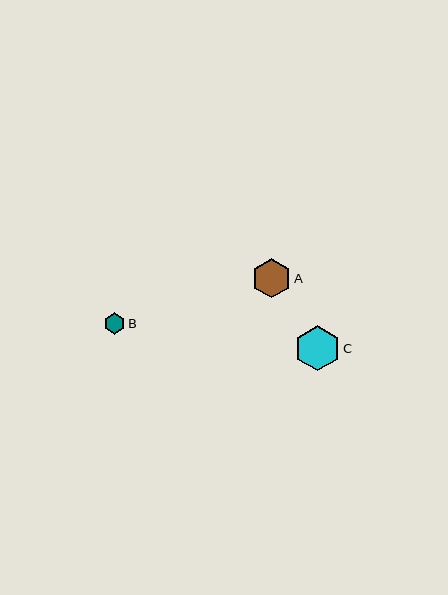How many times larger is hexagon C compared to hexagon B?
Hexagon C is approximately 2.1 times the size of hexagon B.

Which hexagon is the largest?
Hexagon C is the largest with a size of approximately 45 pixels.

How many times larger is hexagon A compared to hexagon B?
Hexagon A is approximately 1.8 times the size of hexagon B.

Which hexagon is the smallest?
Hexagon B is the smallest with a size of approximately 21 pixels.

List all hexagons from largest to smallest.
From largest to smallest: C, A, B.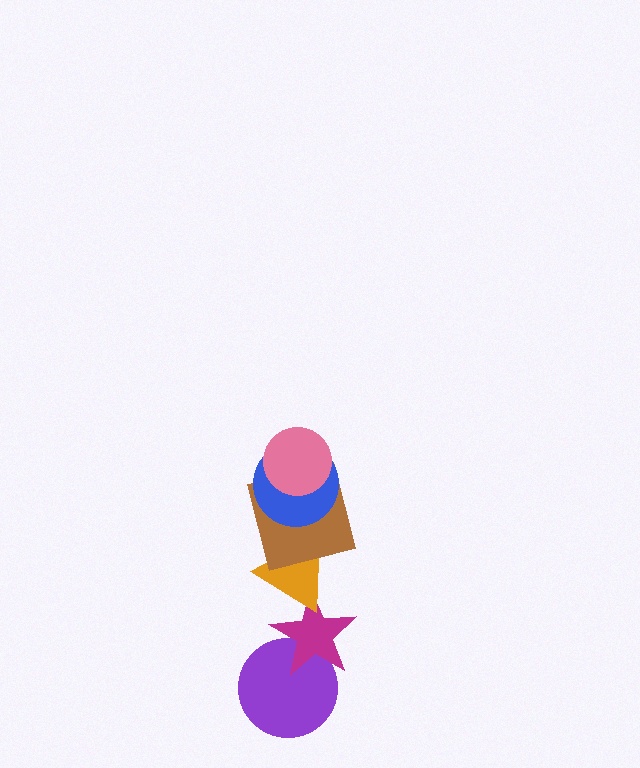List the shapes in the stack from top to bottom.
From top to bottom: the pink circle, the blue circle, the brown square, the orange triangle, the magenta star, the purple circle.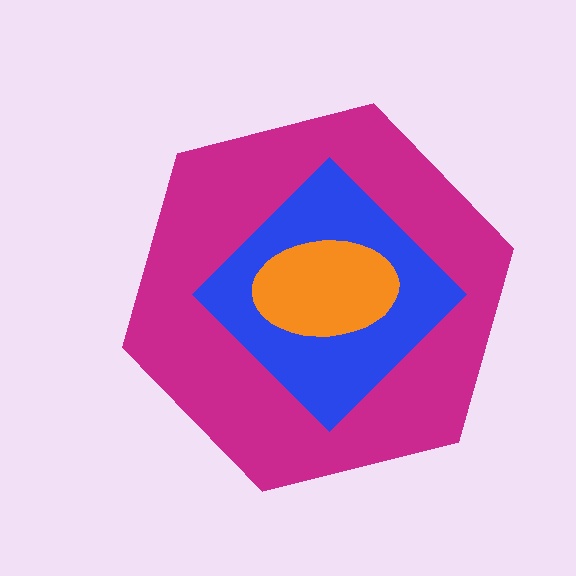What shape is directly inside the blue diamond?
The orange ellipse.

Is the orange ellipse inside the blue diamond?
Yes.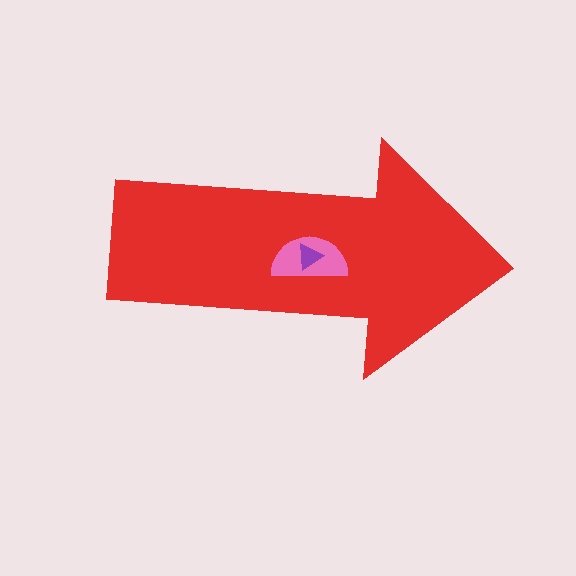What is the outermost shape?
The red arrow.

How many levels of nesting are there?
3.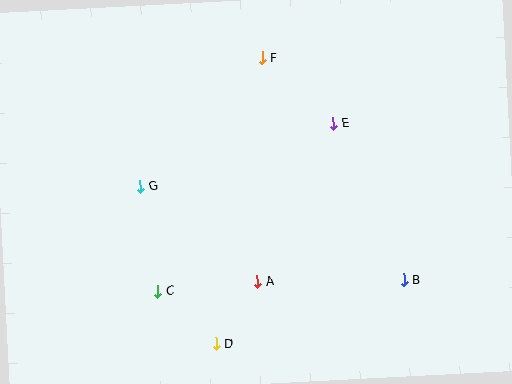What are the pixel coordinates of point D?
Point D is at (216, 344).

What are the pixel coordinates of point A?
Point A is at (257, 282).